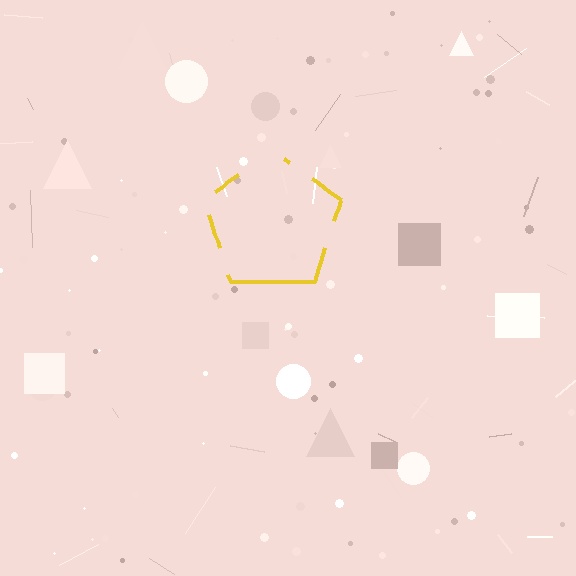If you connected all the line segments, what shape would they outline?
They would outline a pentagon.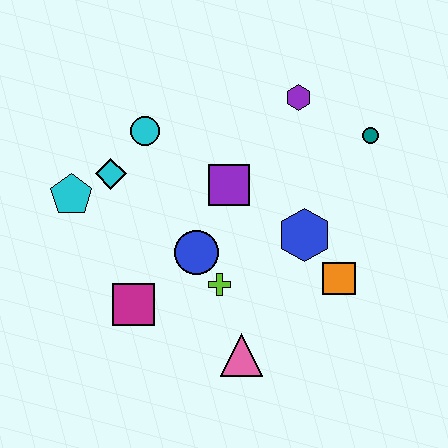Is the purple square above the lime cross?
Yes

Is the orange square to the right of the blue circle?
Yes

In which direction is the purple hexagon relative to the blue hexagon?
The purple hexagon is above the blue hexagon.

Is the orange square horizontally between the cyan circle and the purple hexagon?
No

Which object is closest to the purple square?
The blue circle is closest to the purple square.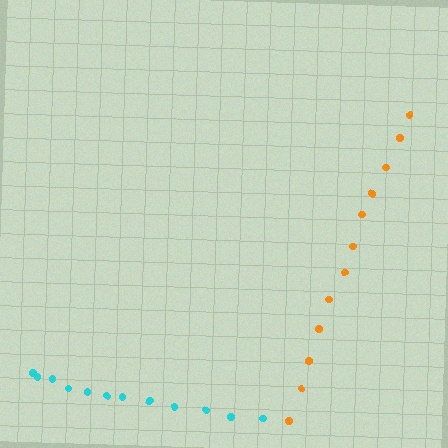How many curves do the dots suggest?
There are 2 distinct paths.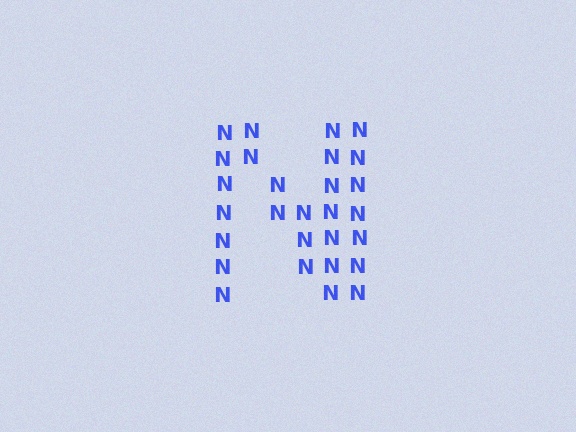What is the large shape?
The large shape is the letter N.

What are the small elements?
The small elements are letter N's.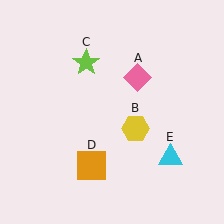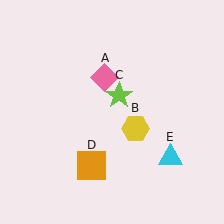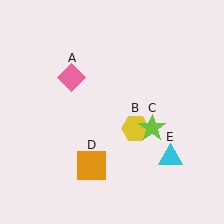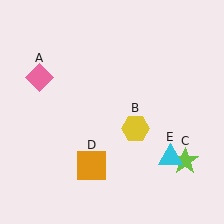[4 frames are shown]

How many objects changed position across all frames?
2 objects changed position: pink diamond (object A), lime star (object C).